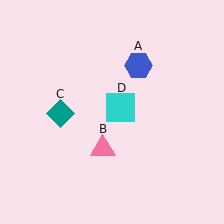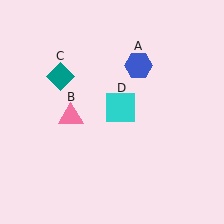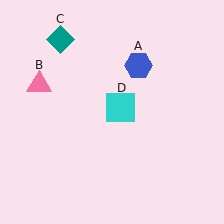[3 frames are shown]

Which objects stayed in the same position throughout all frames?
Blue hexagon (object A) and cyan square (object D) remained stationary.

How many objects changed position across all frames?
2 objects changed position: pink triangle (object B), teal diamond (object C).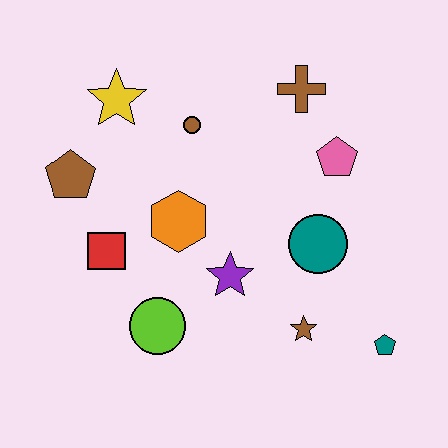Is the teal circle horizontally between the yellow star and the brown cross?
No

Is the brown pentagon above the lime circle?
Yes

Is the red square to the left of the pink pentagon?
Yes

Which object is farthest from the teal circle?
The brown pentagon is farthest from the teal circle.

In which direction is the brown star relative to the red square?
The brown star is to the right of the red square.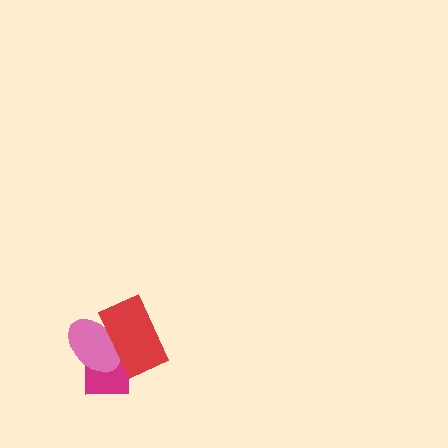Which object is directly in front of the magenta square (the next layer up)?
The pink ellipse is directly in front of the magenta square.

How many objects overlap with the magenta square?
2 objects overlap with the magenta square.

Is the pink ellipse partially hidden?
Yes, it is partially covered by another shape.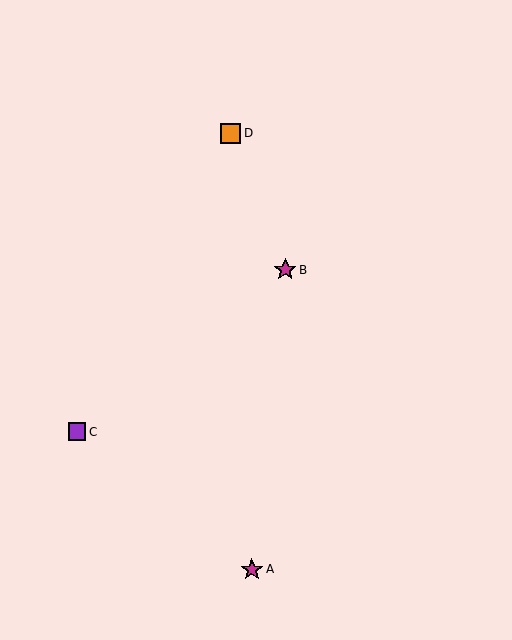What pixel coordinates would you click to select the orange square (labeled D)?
Click at (231, 133) to select the orange square D.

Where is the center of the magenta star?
The center of the magenta star is at (252, 570).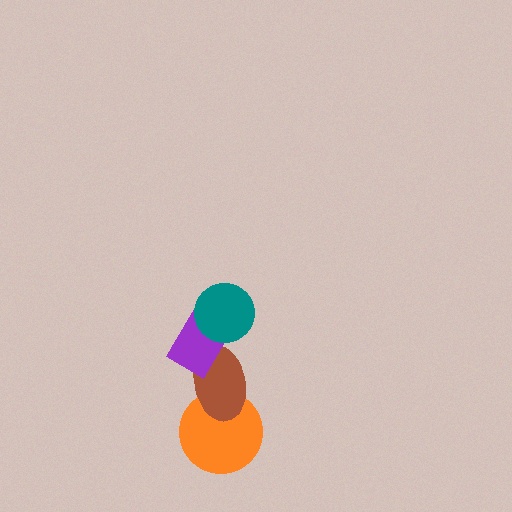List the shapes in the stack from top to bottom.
From top to bottom: the teal circle, the purple rectangle, the brown ellipse, the orange circle.